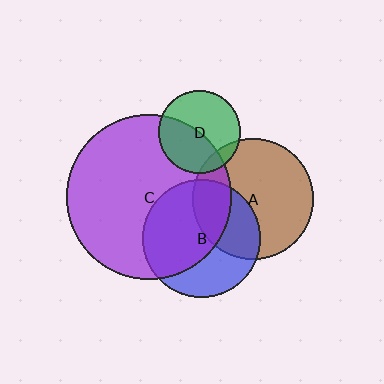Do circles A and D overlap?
Yes.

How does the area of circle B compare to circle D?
Approximately 2.0 times.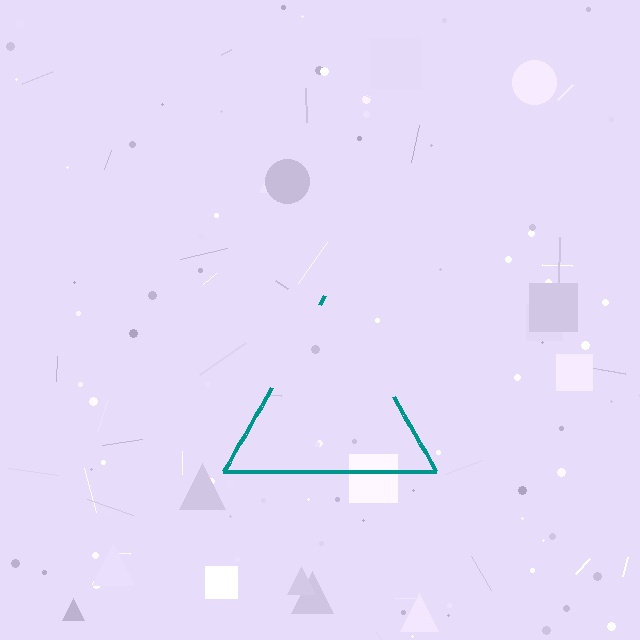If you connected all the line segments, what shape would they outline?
They would outline a triangle.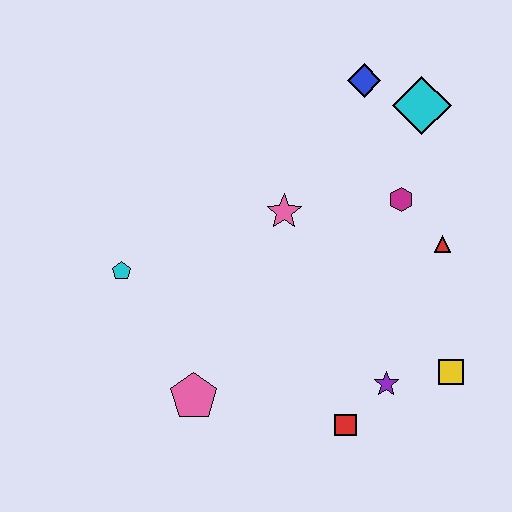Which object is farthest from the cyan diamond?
The pink pentagon is farthest from the cyan diamond.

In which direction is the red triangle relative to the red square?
The red triangle is above the red square.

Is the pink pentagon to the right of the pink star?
No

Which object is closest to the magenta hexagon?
The red triangle is closest to the magenta hexagon.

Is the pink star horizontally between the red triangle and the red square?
No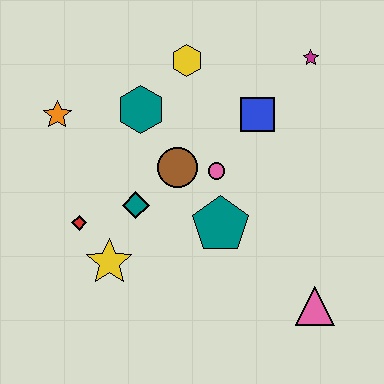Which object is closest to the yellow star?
The red diamond is closest to the yellow star.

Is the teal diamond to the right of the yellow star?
Yes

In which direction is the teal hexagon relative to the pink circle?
The teal hexagon is to the left of the pink circle.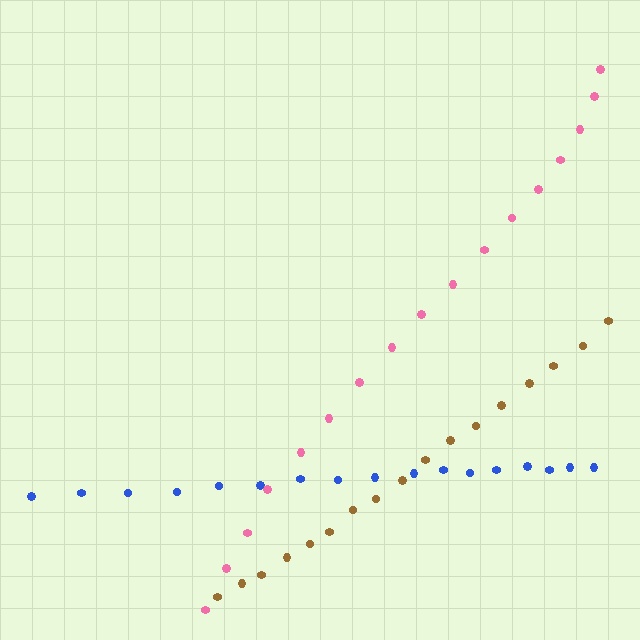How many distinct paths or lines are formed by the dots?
There are 3 distinct paths.